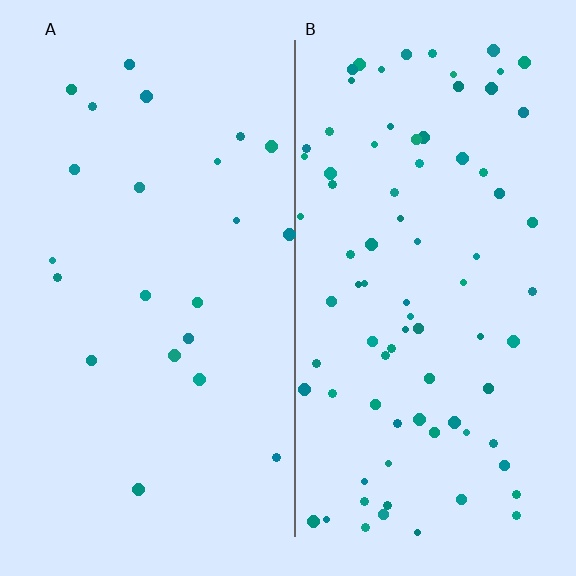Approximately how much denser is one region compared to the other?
Approximately 3.7× — region B over region A.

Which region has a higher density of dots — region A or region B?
B (the right).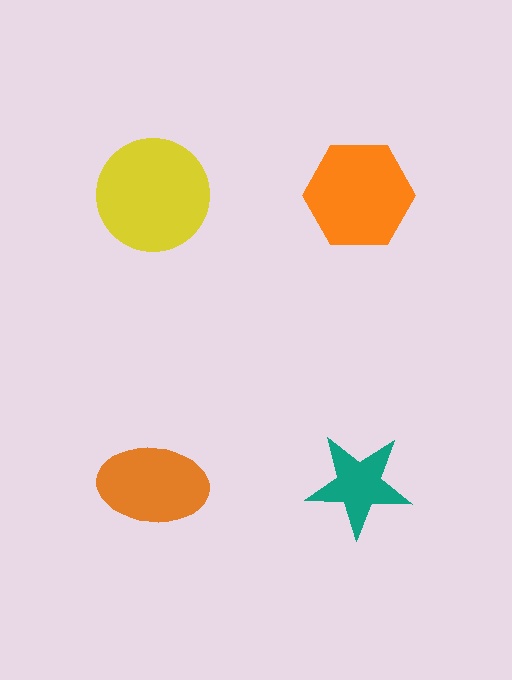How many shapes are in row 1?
2 shapes.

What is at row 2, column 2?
A teal star.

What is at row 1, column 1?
A yellow circle.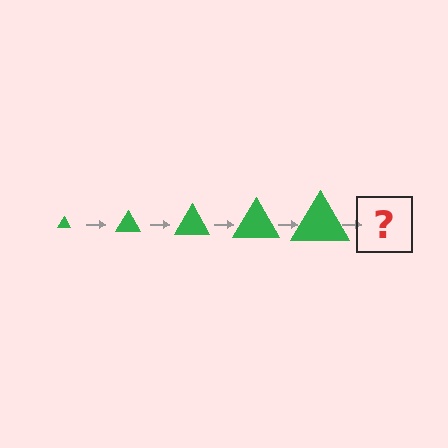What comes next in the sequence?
The next element should be a green triangle, larger than the previous one.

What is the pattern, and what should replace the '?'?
The pattern is that the triangle gets progressively larger each step. The '?' should be a green triangle, larger than the previous one.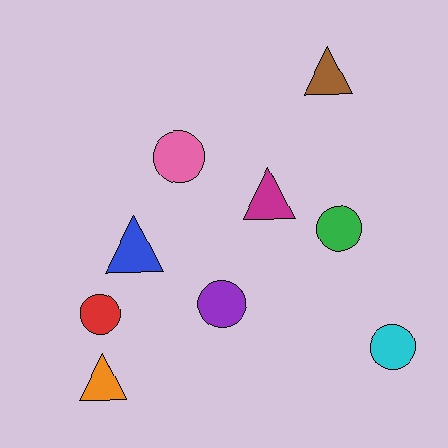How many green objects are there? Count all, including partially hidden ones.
There is 1 green object.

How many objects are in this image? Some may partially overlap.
There are 9 objects.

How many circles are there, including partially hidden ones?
There are 5 circles.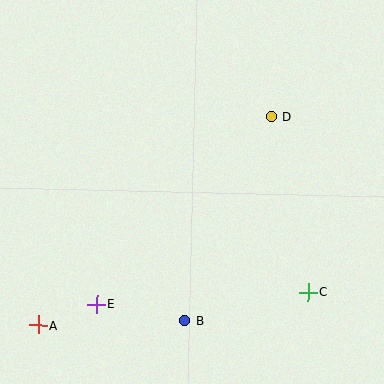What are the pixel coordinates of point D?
Point D is at (271, 116).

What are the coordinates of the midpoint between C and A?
The midpoint between C and A is at (173, 309).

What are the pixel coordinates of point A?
Point A is at (38, 325).